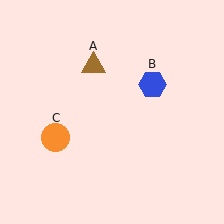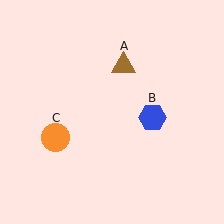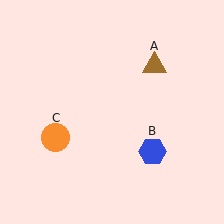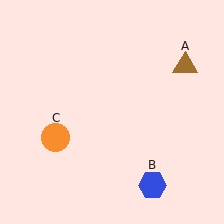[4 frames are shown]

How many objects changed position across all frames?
2 objects changed position: brown triangle (object A), blue hexagon (object B).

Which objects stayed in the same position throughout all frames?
Orange circle (object C) remained stationary.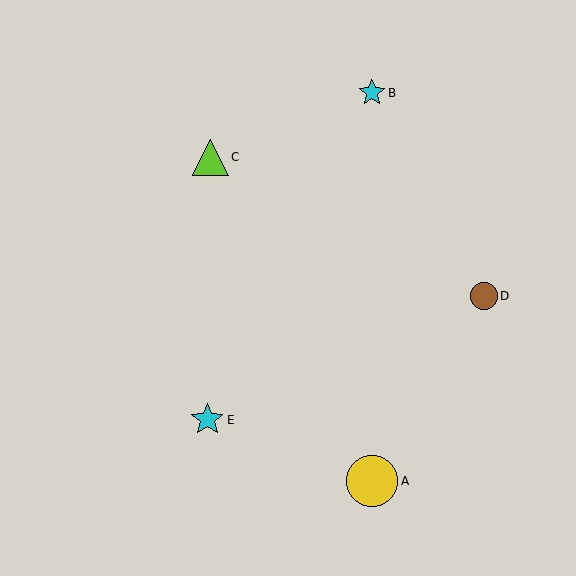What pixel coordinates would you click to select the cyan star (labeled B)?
Click at (372, 93) to select the cyan star B.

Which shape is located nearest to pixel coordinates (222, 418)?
The cyan star (labeled E) at (207, 420) is nearest to that location.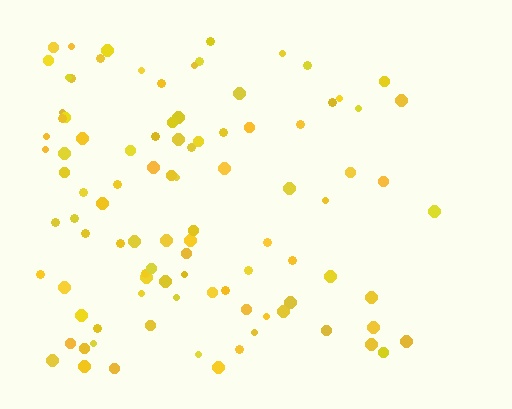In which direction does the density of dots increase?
From right to left, with the left side densest.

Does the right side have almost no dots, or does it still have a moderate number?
Still a moderate number, just noticeably fewer than the left.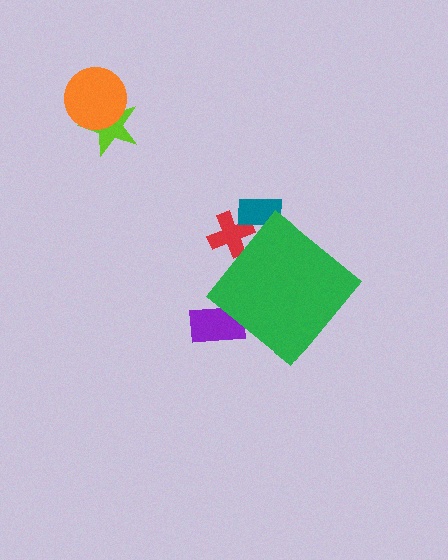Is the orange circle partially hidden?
No, the orange circle is fully visible.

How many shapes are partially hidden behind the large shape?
3 shapes are partially hidden.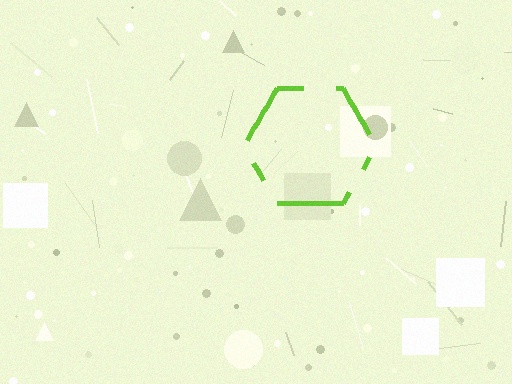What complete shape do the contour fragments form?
The contour fragments form a hexagon.